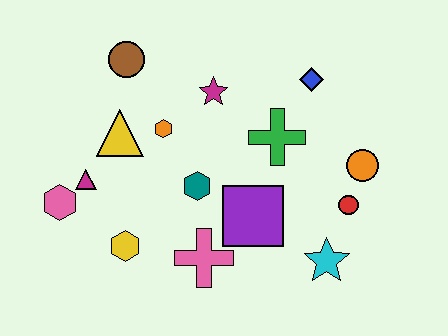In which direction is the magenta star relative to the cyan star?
The magenta star is above the cyan star.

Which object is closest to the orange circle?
The red circle is closest to the orange circle.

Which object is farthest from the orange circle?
The pink hexagon is farthest from the orange circle.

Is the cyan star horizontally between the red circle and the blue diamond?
Yes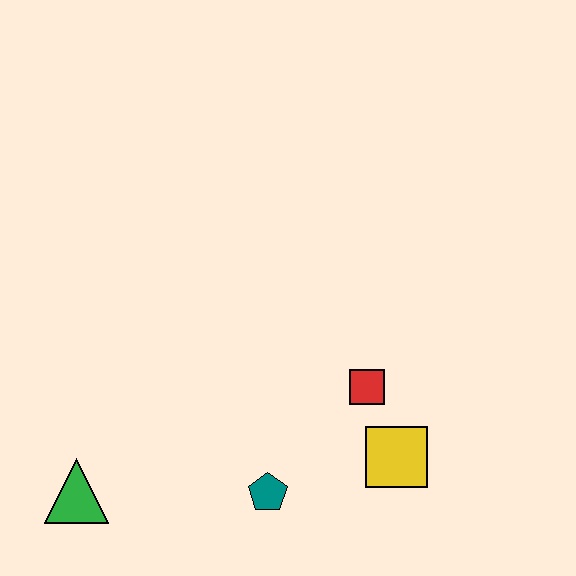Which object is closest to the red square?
The yellow square is closest to the red square.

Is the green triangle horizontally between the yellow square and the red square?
No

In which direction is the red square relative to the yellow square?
The red square is above the yellow square.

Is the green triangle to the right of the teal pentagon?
No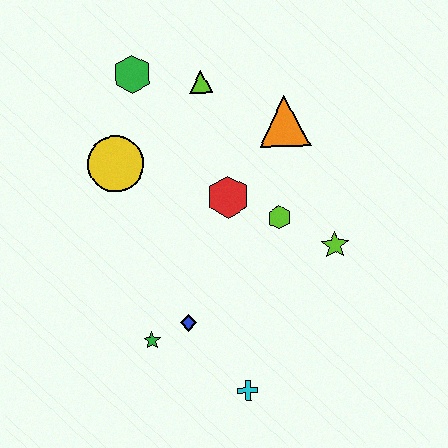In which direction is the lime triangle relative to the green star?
The lime triangle is above the green star.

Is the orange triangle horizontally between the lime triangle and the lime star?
Yes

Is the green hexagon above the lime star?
Yes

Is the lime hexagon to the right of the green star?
Yes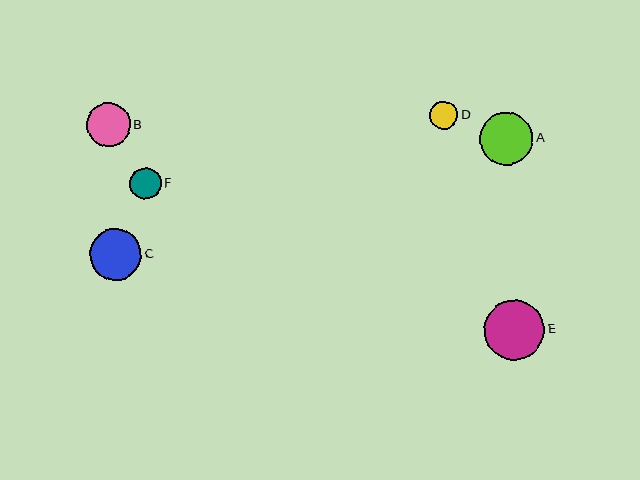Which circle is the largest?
Circle E is the largest with a size of approximately 60 pixels.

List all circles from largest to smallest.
From largest to smallest: E, A, C, B, F, D.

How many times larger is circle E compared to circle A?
Circle E is approximately 1.1 times the size of circle A.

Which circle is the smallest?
Circle D is the smallest with a size of approximately 28 pixels.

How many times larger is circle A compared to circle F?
Circle A is approximately 1.7 times the size of circle F.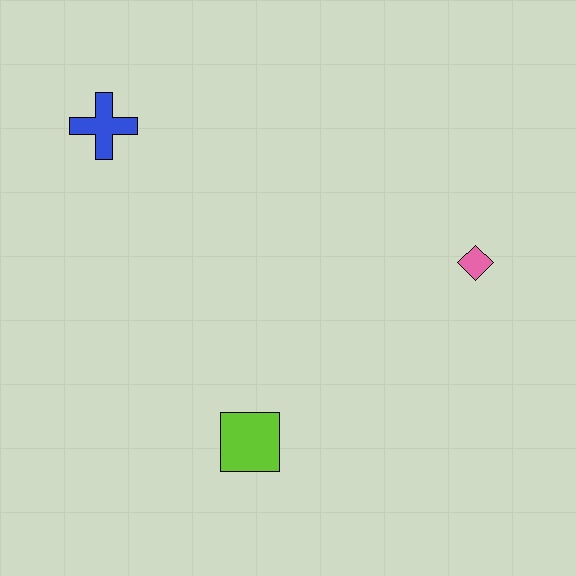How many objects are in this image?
There are 3 objects.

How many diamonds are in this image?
There is 1 diamond.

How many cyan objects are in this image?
There are no cyan objects.